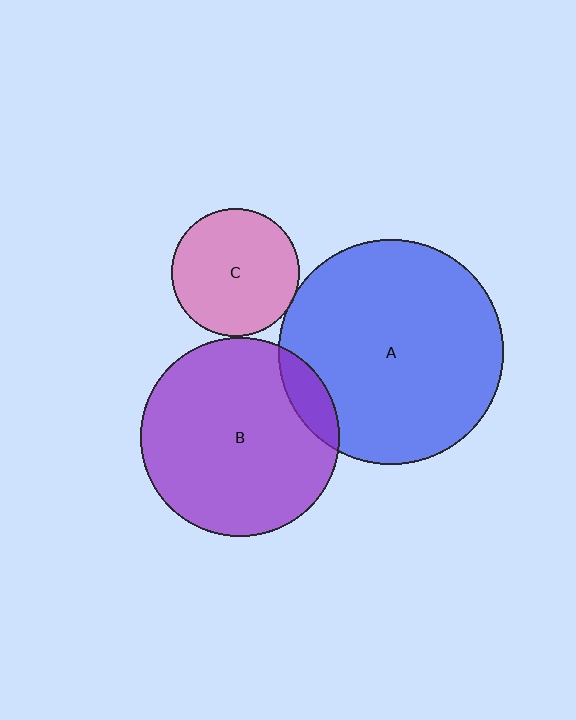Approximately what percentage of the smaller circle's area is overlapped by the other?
Approximately 10%.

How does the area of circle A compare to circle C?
Approximately 3.1 times.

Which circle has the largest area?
Circle A (blue).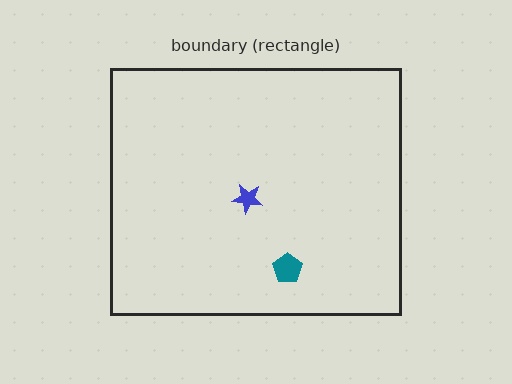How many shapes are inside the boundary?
2 inside, 0 outside.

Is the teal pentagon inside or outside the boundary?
Inside.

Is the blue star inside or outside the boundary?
Inside.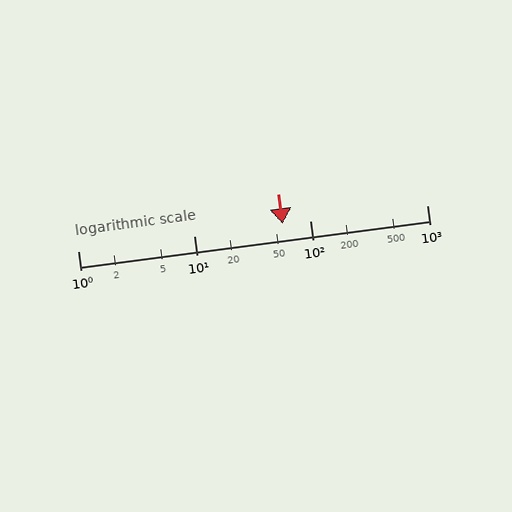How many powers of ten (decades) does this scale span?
The scale spans 3 decades, from 1 to 1000.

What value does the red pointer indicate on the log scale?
The pointer indicates approximately 58.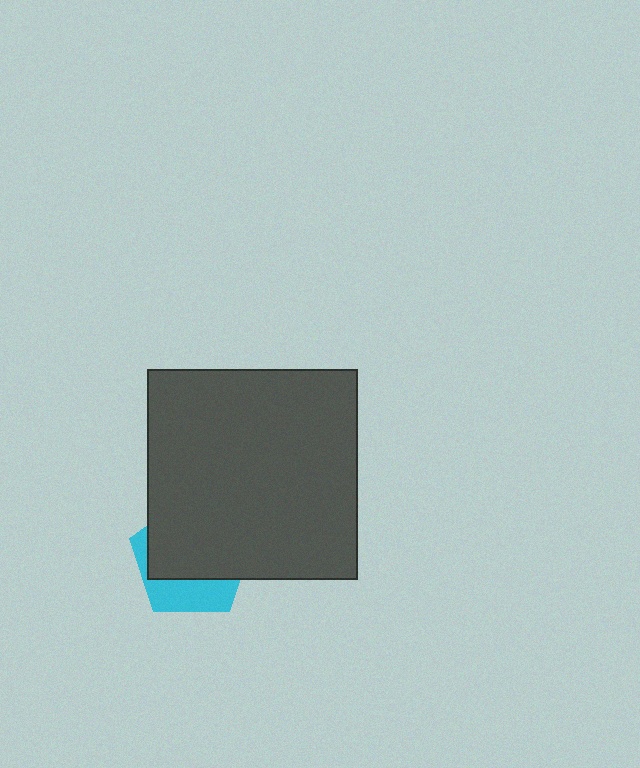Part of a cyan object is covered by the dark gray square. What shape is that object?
It is a pentagon.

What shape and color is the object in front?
The object in front is a dark gray square.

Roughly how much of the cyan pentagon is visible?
A small part of it is visible (roughly 33%).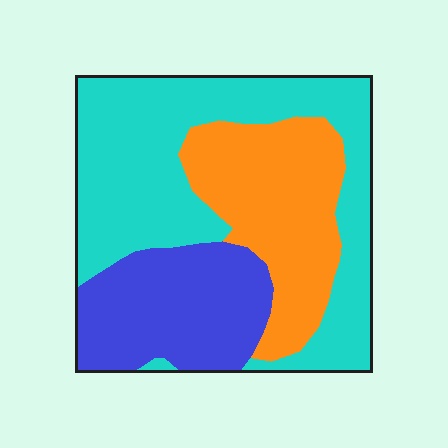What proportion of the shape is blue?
Blue covers about 25% of the shape.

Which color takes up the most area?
Cyan, at roughly 50%.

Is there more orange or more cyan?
Cyan.